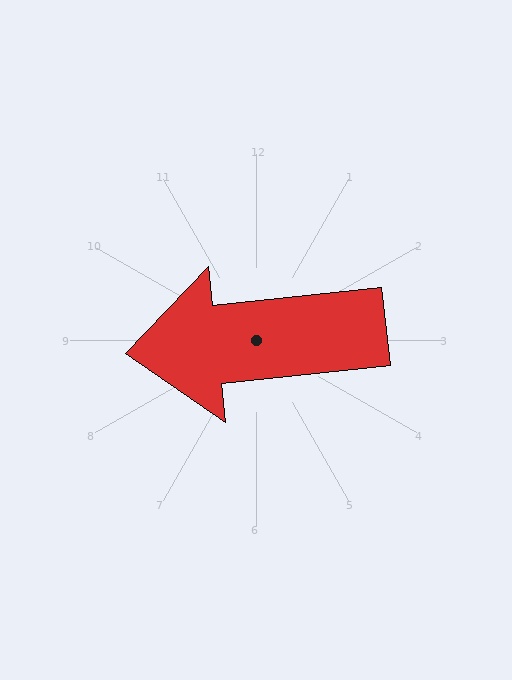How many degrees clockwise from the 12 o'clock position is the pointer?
Approximately 264 degrees.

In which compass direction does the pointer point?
West.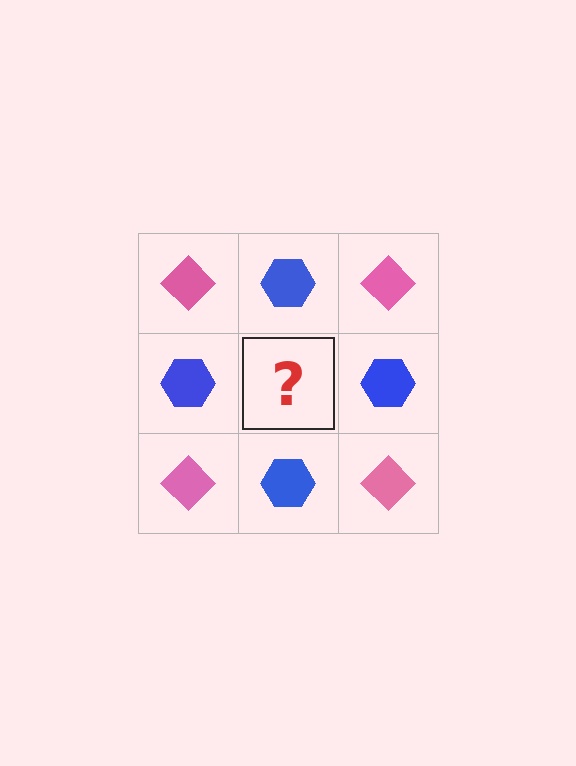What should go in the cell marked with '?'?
The missing cell should contain a pink diamond.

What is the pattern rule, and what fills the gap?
The rule is that it alternates pink diamond and blue hexagon in a checkerboard pattern. The gap should be filled with a pink diamond.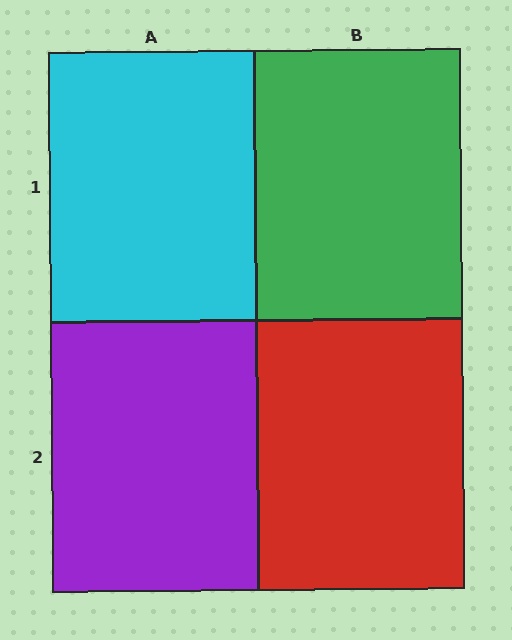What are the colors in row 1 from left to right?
Cyan, green.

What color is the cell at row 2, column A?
Purple.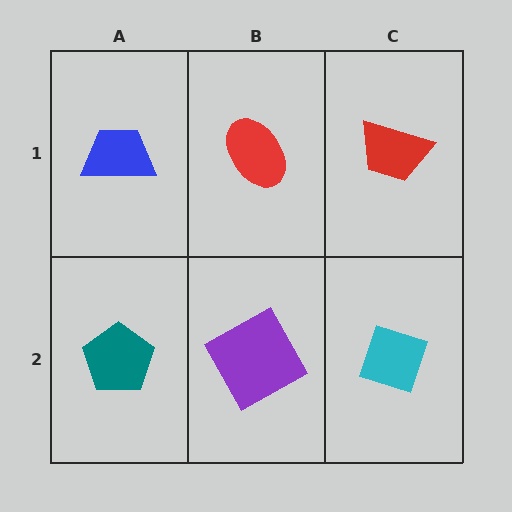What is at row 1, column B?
A red ellipse.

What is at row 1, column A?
A blue trapezoid.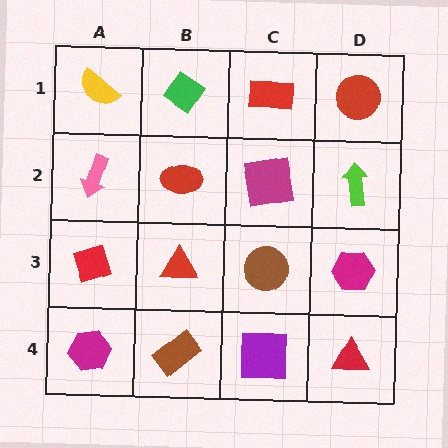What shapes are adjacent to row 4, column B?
A red triangle (row 3, column B), a magenta hexagon (row 4, column A), a purple square (row 4, column C).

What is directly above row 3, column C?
A magenta square.